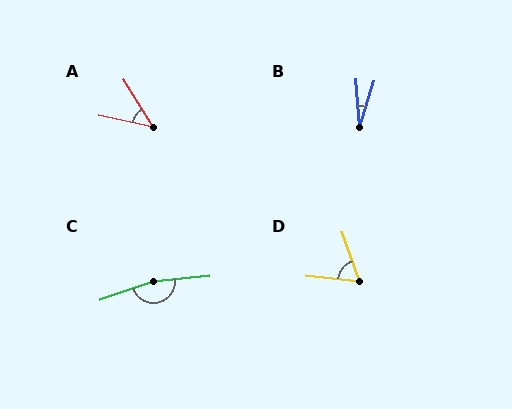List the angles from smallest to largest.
B (21°), A (47°), D (65°), C (168°).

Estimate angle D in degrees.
Approximately 65 degrees.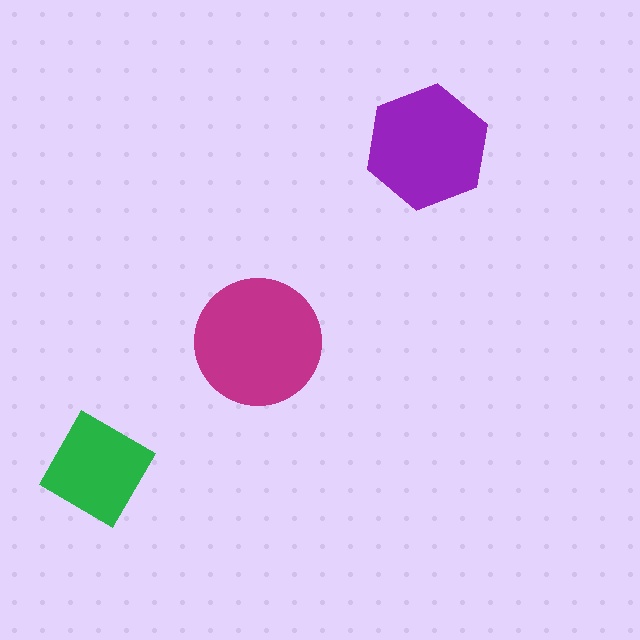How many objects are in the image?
There are 3 objects in the image.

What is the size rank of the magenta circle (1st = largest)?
1st.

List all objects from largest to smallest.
The magenta circle, the purple hexagon, the green diamond.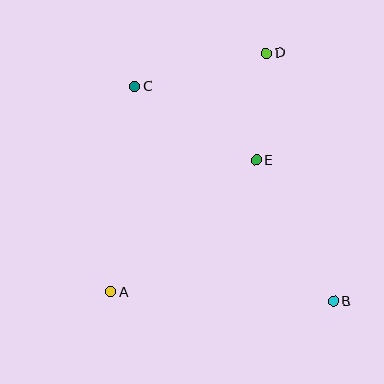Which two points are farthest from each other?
Points B and C are farthest from each other.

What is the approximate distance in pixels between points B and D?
The distance between B and D is approximately 257 pixels.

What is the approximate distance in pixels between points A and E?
The distance between A and E is approximately 196 pixels.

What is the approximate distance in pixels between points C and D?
The distance between C and D is approximately 136 pixels.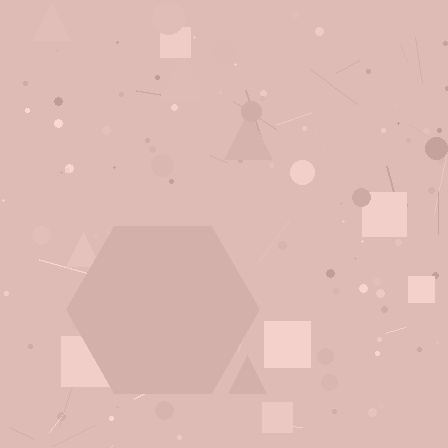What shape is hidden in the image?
A hexagon is hidden in the image.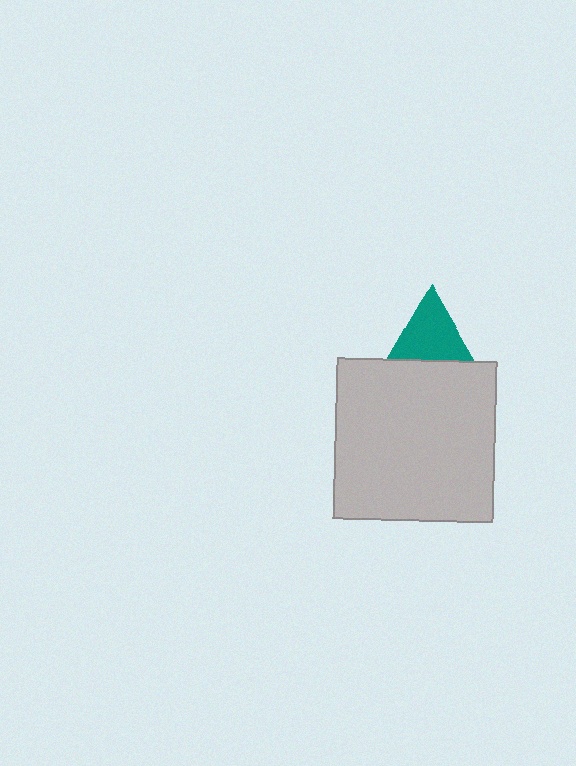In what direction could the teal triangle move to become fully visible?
The teal triangle could move up. That would shift it out from behind the light gray square entirely.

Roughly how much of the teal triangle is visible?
About half of it is visible (roughly 60%).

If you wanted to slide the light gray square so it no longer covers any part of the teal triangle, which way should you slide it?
Slide it down — that is the most direct way to separate the two shapes.